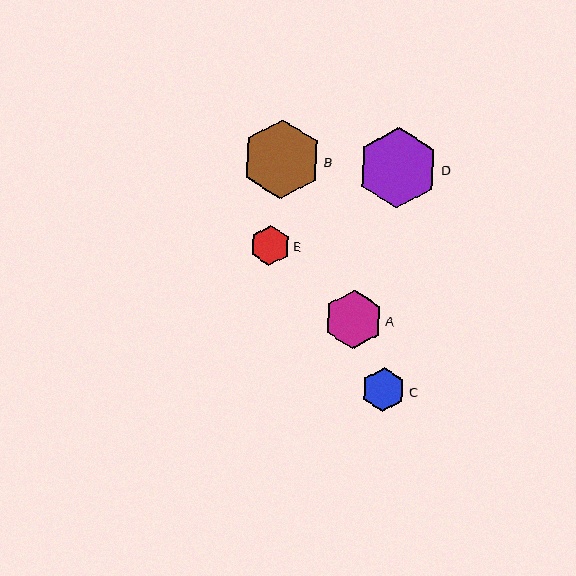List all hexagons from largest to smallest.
From largest to smallest: D, B, A, C, E.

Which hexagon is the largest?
Hexagon D is the largest with a size of approximately 81 pixels.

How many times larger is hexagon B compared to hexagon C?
Hexagon B is approximately 1.8 times the size of hexagon C.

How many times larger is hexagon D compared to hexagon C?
Hexagon D is approximately 1.8 times the size of hexagon C.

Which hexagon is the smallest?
Hexagon E is the smallest with a size of approximately 41 pixels.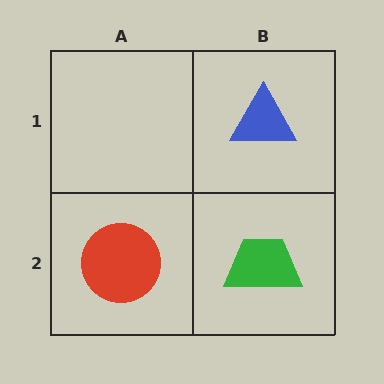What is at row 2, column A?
A red circle.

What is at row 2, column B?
A green trapezoid.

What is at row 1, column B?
A blue triangle.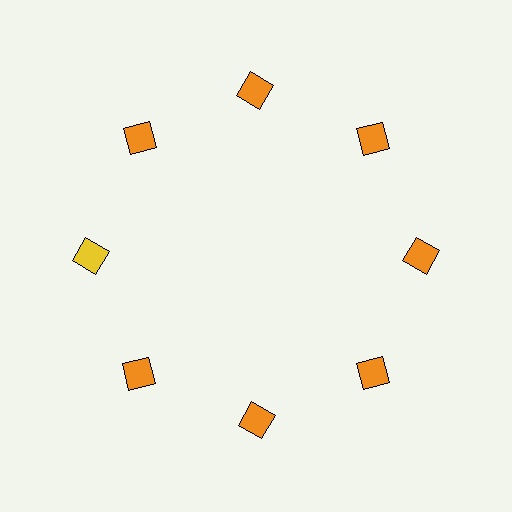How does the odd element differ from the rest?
It has a different color: yellow instead of orange.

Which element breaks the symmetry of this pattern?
The yellow diamond at roughly the 9 o'clock position breaks the symmetry. All other shapes are orange diamonds.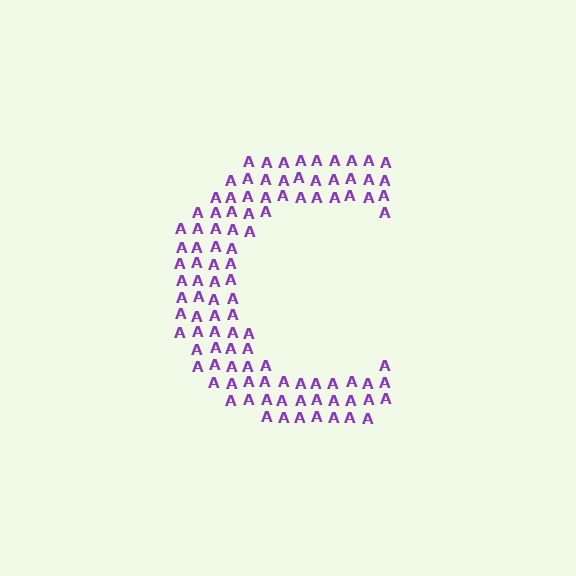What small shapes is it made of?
It is made of small letter A's.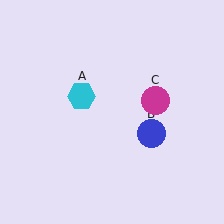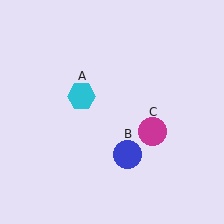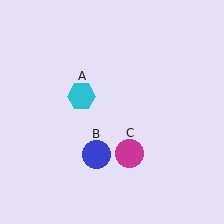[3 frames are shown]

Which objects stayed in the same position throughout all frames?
Cyan hexagon (object A) remained stationary.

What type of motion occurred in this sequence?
The blue circle (object B), magenta circle (object C) rotated clockwise around the center of the scene.